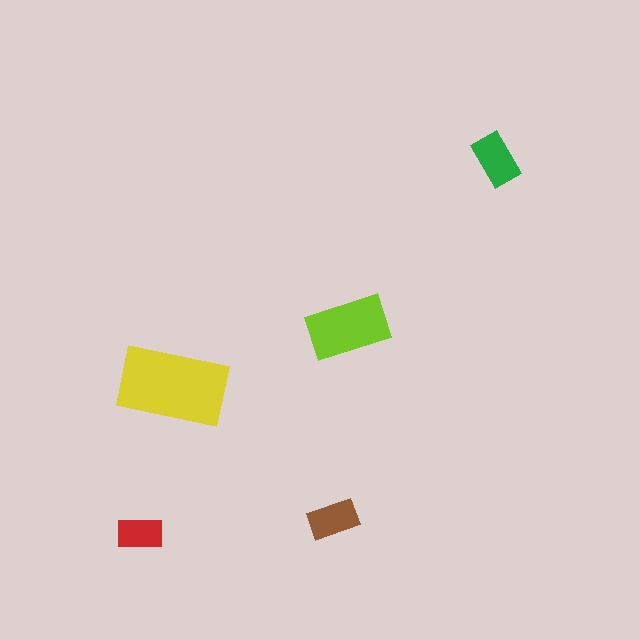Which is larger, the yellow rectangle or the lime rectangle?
The yellow one.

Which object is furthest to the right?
The green rectangle is rightmost.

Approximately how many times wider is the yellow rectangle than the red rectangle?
About 2.5 times wider.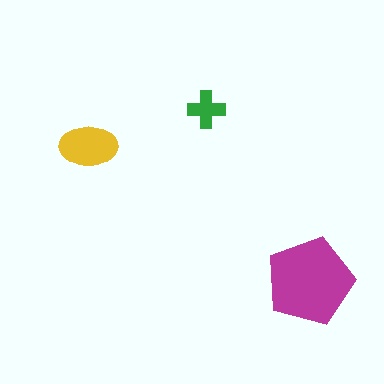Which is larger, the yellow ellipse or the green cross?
The yellow ellipse.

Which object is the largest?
The magenta pentagon.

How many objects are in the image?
There are 3 objects in the image.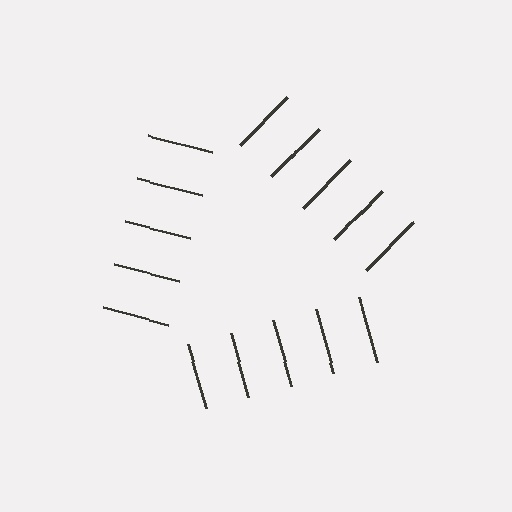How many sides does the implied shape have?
3 sides — the line-ends trace a triangle.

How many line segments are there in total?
15 — 5 along each of the 3 edges.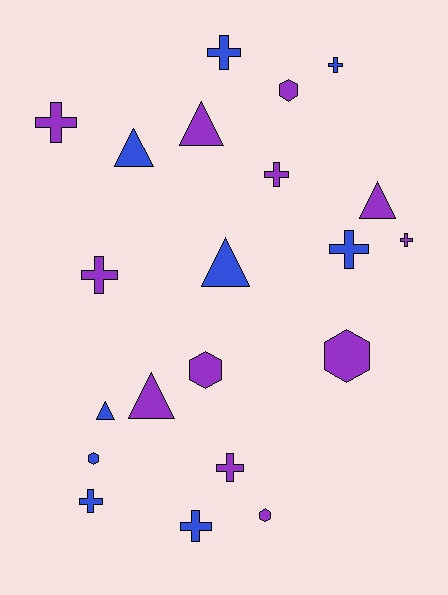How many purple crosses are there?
There are 5 purple crosses.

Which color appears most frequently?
Purple, with 12 objects.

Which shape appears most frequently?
Cross, with 10 objects.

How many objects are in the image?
There are 21 objects.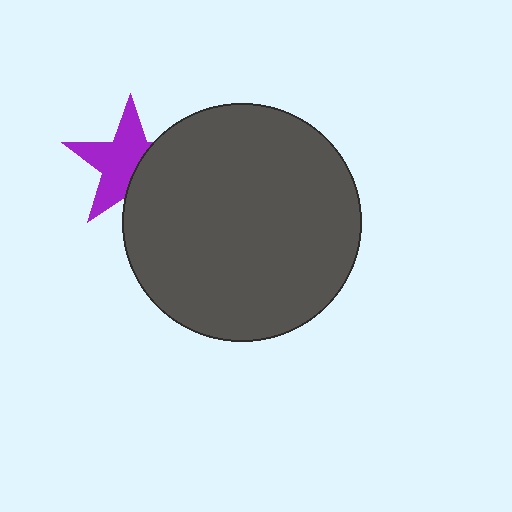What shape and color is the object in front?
The object in front is a dark gray circle.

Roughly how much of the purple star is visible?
About half of it is visible (roughly 62%).